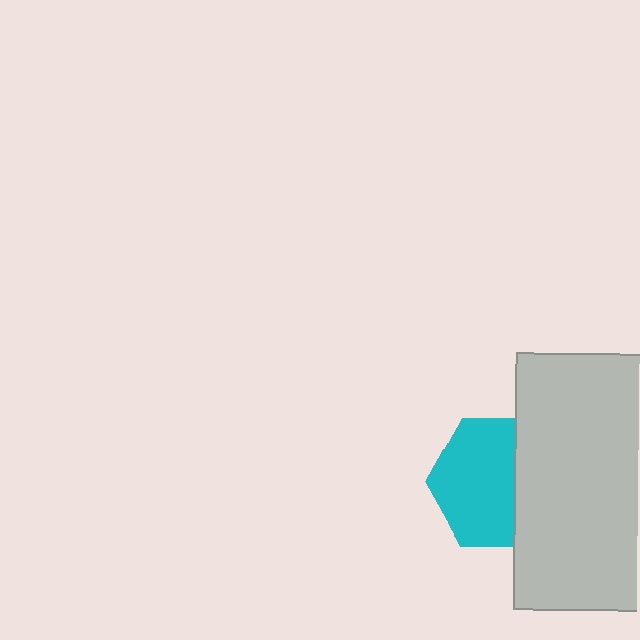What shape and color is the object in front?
The object in front is a light gray rectangle.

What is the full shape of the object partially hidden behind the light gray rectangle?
The partially hidden object is a cyan hexagon.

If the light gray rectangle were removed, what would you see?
You would see the complete cyan hexagon.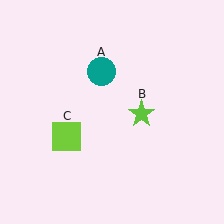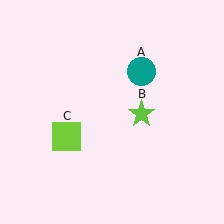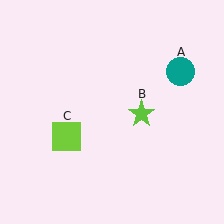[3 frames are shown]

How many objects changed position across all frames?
1 object changed position: teal circle (object A).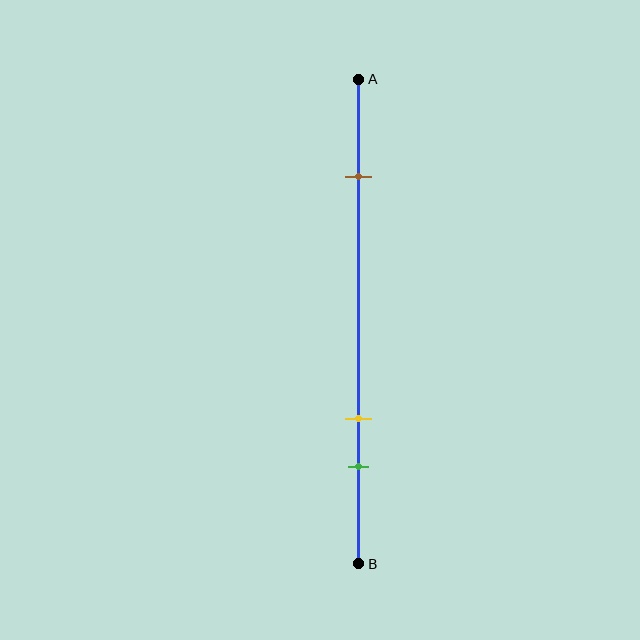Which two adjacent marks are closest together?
The yellow and green marks are the closest adjacent pair.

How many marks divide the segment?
There are 3 marks dividing the segment.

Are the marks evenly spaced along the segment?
No, the marks are not evenly spaced.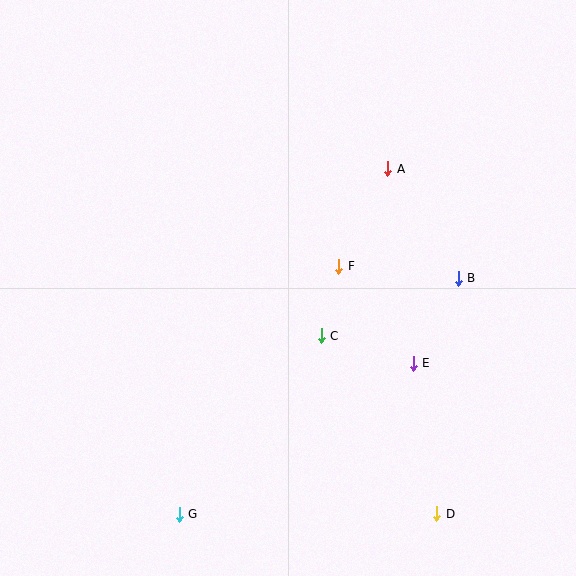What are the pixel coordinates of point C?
Point C is at (321, 336).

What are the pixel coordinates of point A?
Point A is at (388, 169).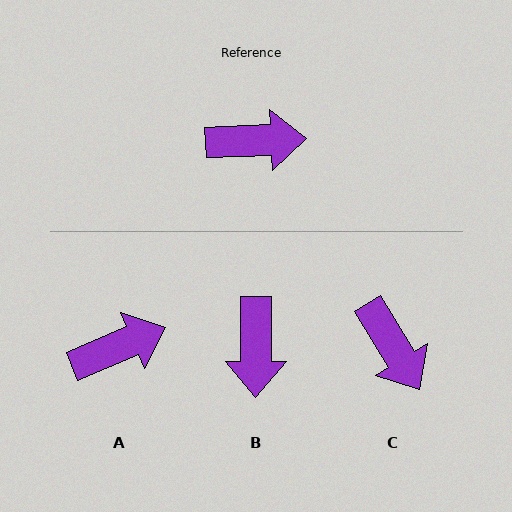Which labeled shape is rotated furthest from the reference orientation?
B, about 93 degrees away.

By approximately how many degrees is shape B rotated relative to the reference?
Approximately 93 degrees clockwise.